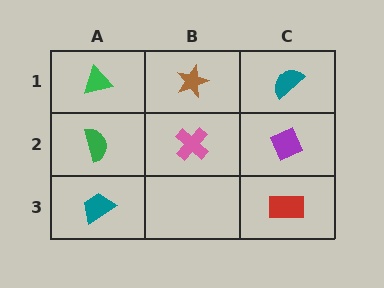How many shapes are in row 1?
3 shapes.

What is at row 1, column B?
A brown star.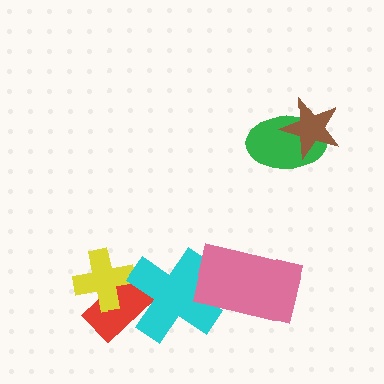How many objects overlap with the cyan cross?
2 objects overlap with the cyan cross.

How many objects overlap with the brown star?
1 object overlaps with the brown star.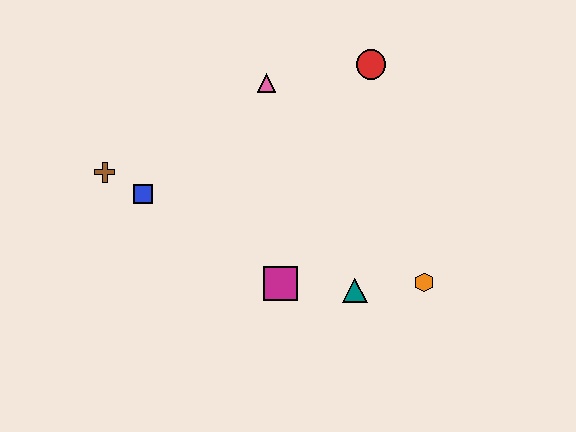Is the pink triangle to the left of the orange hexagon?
Yes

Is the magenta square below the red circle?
Yes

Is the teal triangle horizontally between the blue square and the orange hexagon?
Yes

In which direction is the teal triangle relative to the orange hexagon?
The teal triangle is to the left of the orange hexagon.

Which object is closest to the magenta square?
The teal triangle is closest to the magenta square.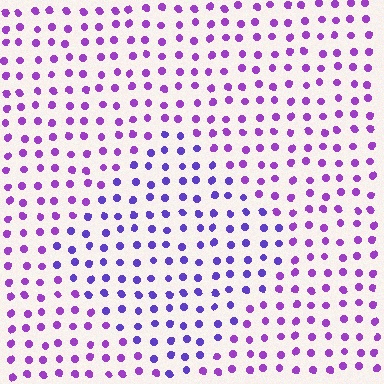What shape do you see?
I see a diamond.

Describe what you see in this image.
The image is filled with small purple elements in a uniform arrangement. A diamond-shaped region is visible where the elements are tinted to a slightly different hue, forming a subtle color boundary.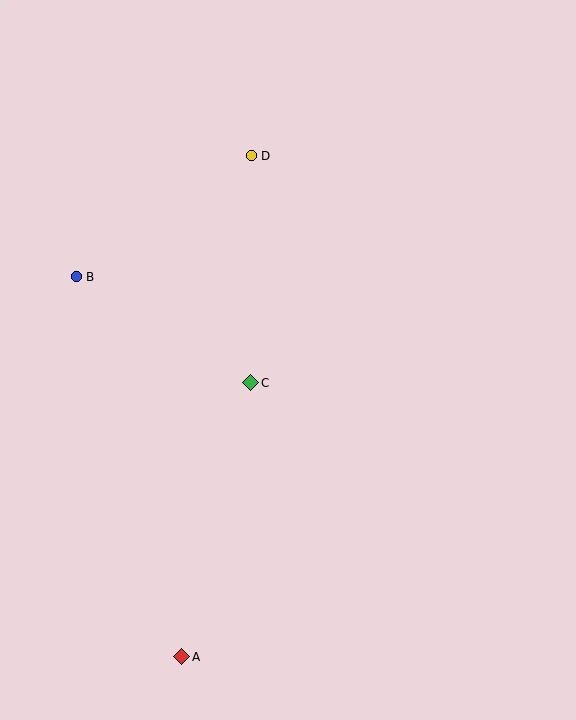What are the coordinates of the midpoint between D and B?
The midpoint between D and B is at (164, 216).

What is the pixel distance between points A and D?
The distance between A and D is 506 pixels.